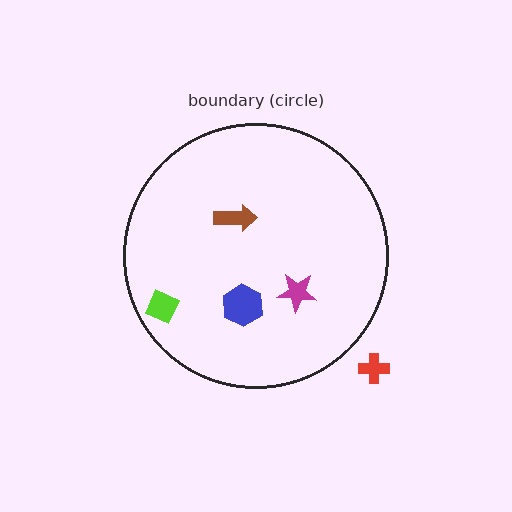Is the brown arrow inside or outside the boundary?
Inside.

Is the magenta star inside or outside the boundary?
Inside.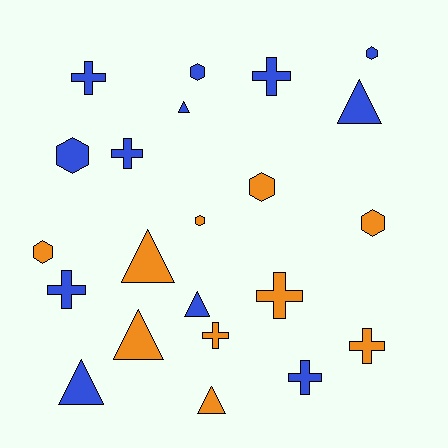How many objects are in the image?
There are 22 objects.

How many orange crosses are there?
There are 3 orange crosses.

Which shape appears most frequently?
Cross, with 8 objects.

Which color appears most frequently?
Blue, with 12 objects.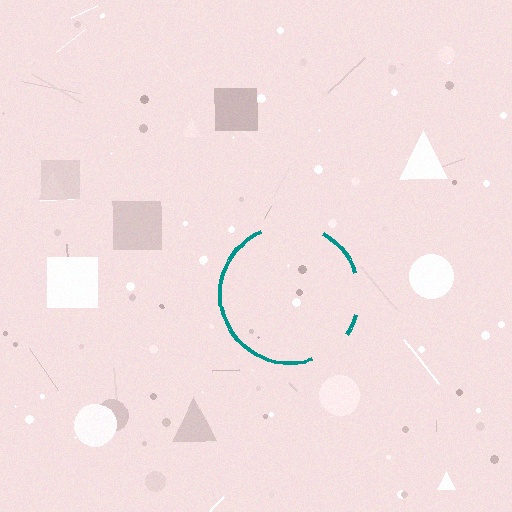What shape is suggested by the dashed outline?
The dashed outline suggests a circle.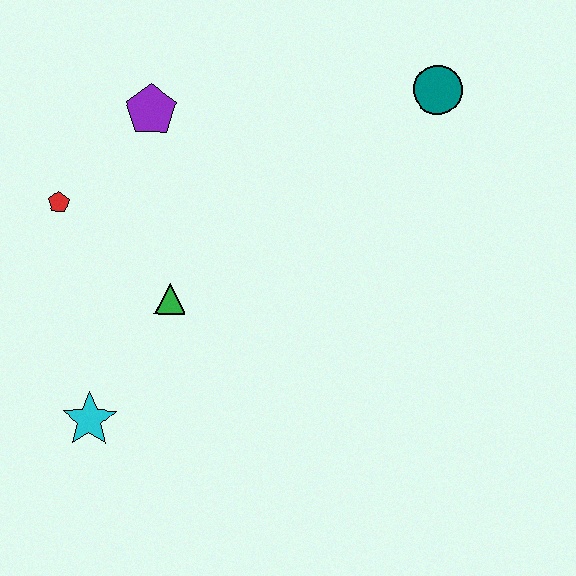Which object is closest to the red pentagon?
The purple pentagon is closest to the red pentagon.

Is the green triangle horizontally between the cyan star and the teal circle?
Yes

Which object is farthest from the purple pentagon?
The cyan star is farthest from the purple pentagon.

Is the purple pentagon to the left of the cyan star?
No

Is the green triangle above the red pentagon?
No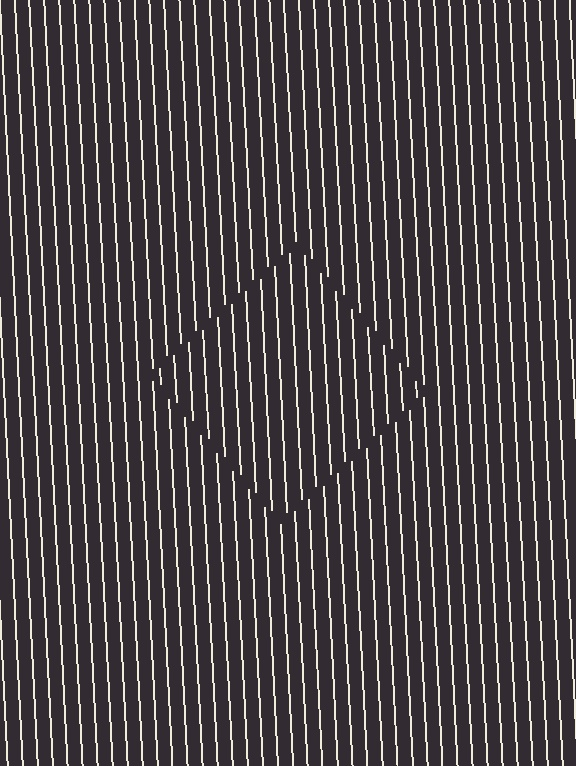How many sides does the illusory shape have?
4 sides — the line-ends trace a square.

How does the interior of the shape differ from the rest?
The interior of the shape contains the same grating, shifted by half a period — the contour is defined by the phase discontinuity where line-ends from the inner and outer gratings abut.